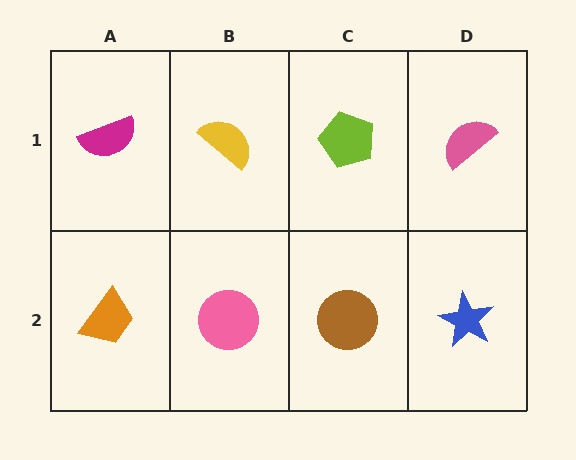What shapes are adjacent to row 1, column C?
A brown circle (row 2, column C), a yellow semicircle (row 1, column B), a pink semicircle (row 1, column D).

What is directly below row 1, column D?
A blue star.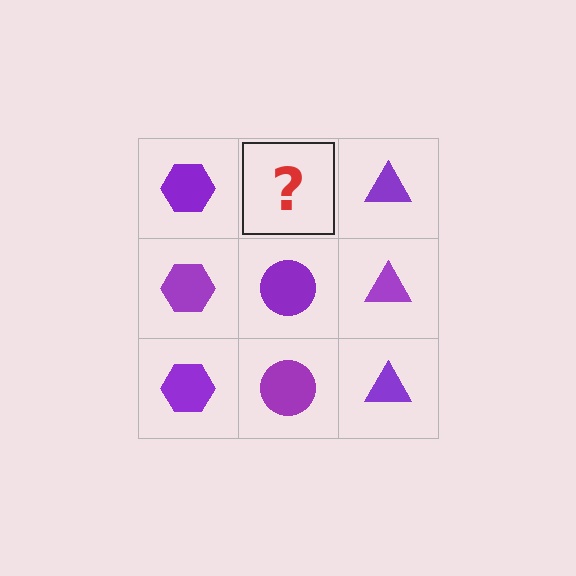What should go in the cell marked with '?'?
The missing cell should contain a purple circle.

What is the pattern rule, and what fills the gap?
The rule is that each column has a consistent shape. The gap should be filled with a purple circle.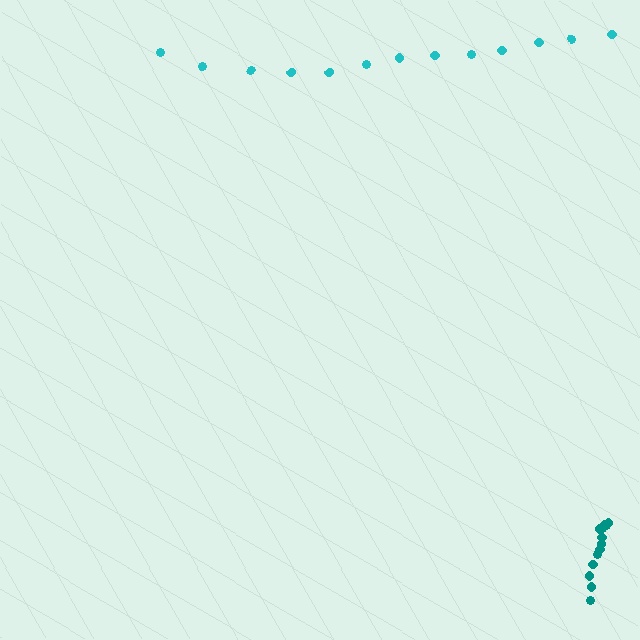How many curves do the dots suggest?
There are 2 distinct paths.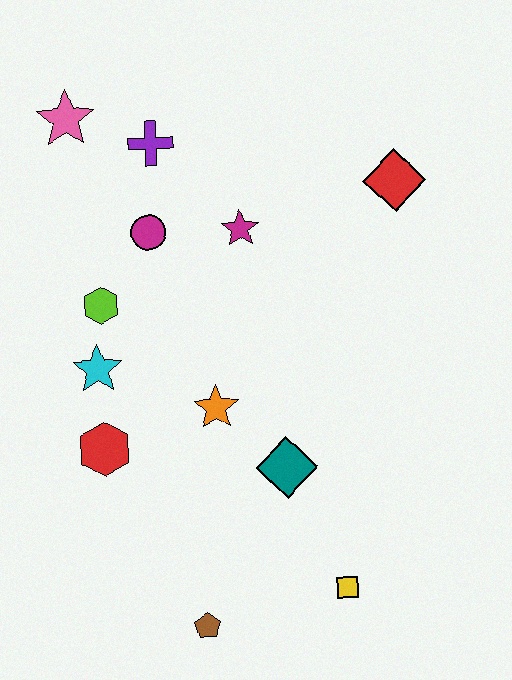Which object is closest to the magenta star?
The magenta circle is closest to the magenta star.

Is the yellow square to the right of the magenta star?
Yes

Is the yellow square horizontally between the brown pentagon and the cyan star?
No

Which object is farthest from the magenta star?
The brown pentagon is farthest from the magenta star.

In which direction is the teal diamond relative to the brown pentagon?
The teal diamond is above the brown pentagon.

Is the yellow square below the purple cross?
Yes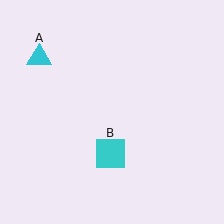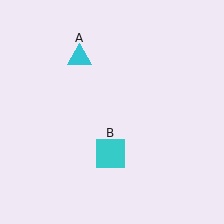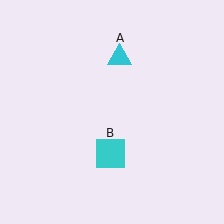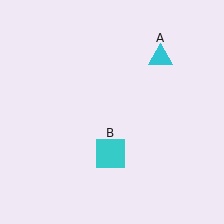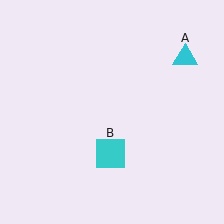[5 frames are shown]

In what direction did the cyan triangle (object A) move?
The cyan triangle (object A) moved right.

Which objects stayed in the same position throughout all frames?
Cyan square (object B) remained stationary.